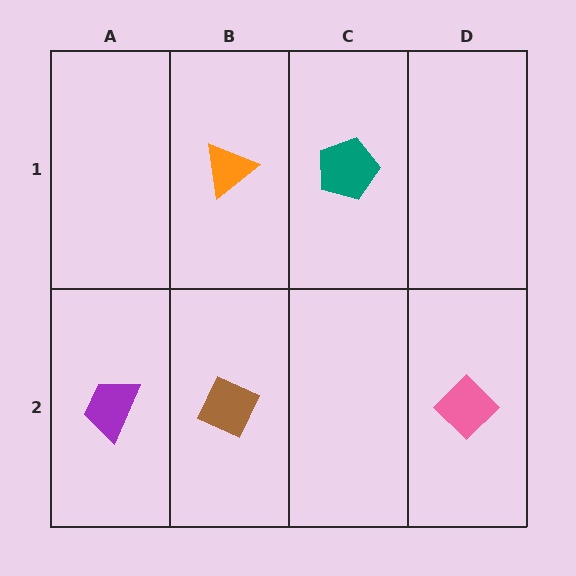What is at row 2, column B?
A brown diamond.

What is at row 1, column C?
A teal pentagon.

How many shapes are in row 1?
2 shapes.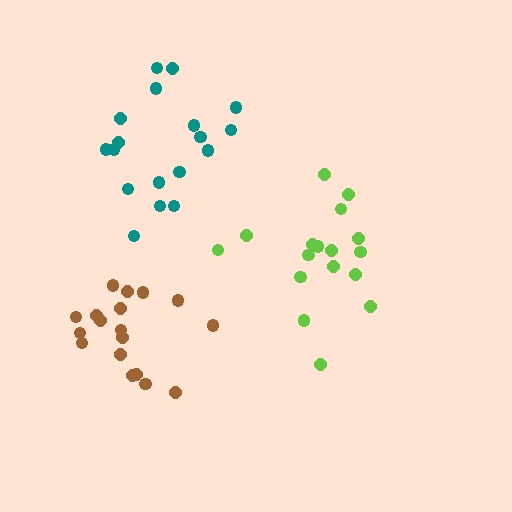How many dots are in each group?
Group 1: 17 dots, Group 2: 18 dots, Group 3: 18 dots (53 total).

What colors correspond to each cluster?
The clusters are colored: lime, teal, brown.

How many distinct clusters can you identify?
There are 3 distinct clusters.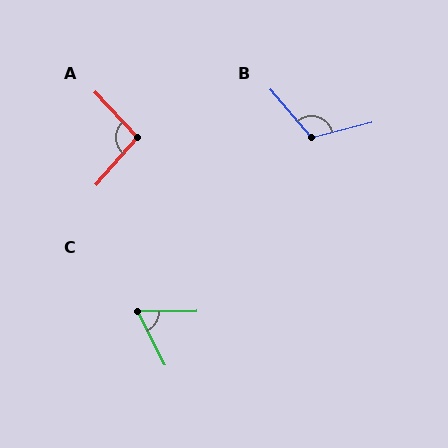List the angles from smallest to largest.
C (63°), A (96°), B (116°).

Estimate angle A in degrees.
Approximately 96 degrees.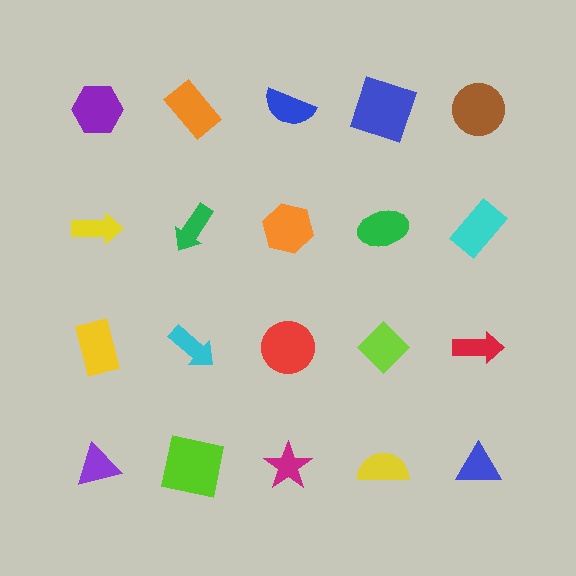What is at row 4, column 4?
A yellow semicircle.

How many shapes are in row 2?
5 shapes.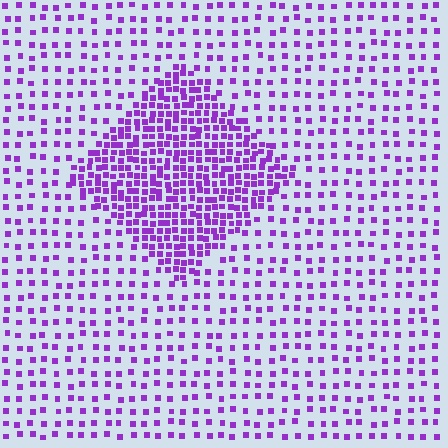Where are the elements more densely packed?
The elements are more densely packed inside the diamond boundary.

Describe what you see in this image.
The image contains small purple elements arranged at two different densities. A diamond-shaped region is visible where the elements are more densely packed than the surrounding area.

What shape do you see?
I see a diamond.